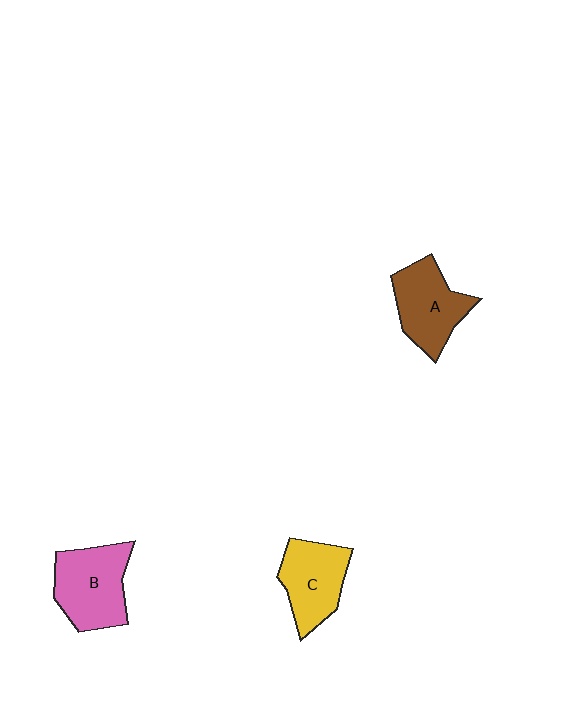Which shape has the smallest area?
Shape C (yellow).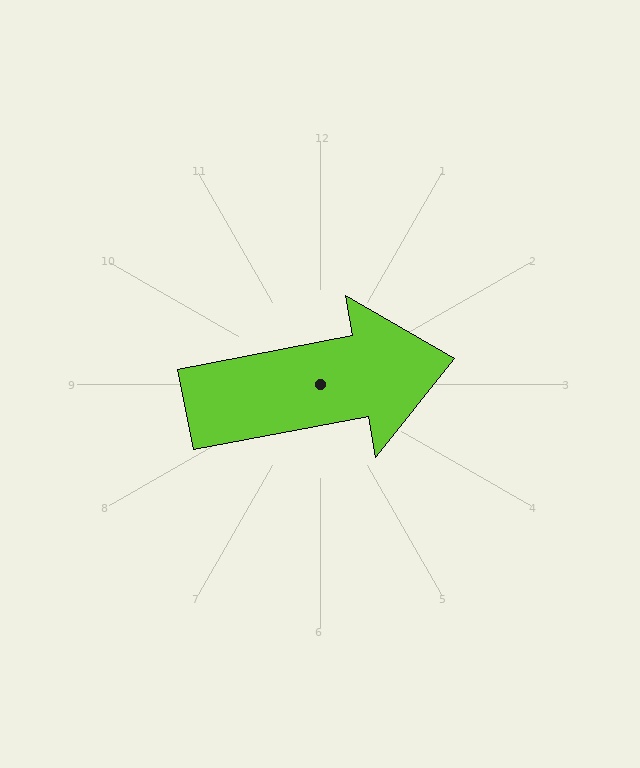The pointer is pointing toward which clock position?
Roughly 3 o'clock.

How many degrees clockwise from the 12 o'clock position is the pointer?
Approximately 79 degrees.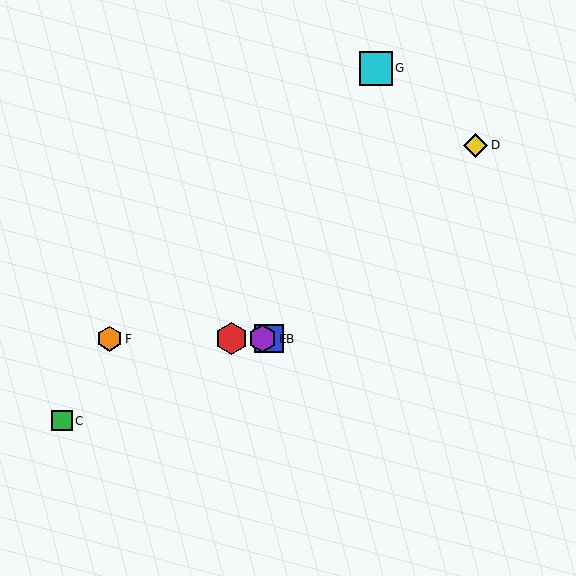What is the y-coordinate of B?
Object B is at y≈339.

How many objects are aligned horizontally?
4 objects (A, B, E, F) are aligned horizontally.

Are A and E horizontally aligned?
Yes, both are at y≈339.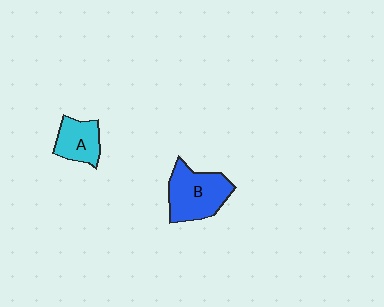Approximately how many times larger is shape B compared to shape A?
Approximately 1.6 times.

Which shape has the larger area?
Shape B (blue).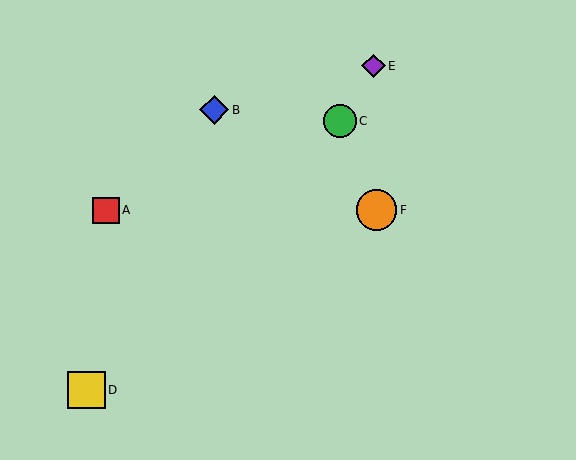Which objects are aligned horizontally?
Objects A, F are aligned horizontally.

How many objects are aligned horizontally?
2 objects (A, F) are aligned horizontally.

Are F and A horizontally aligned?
Yes, both are at y≈210.